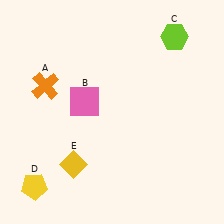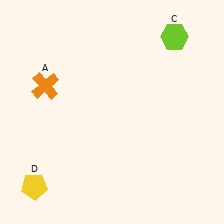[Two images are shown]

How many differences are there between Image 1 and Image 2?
There are 2 differences between the two images.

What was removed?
The pink square (B), the yellow diamond (E) were removed in Image 2.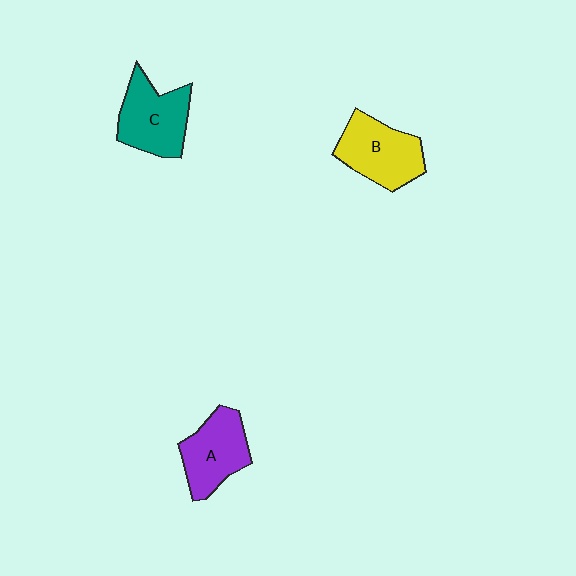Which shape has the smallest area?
Shape A (purple).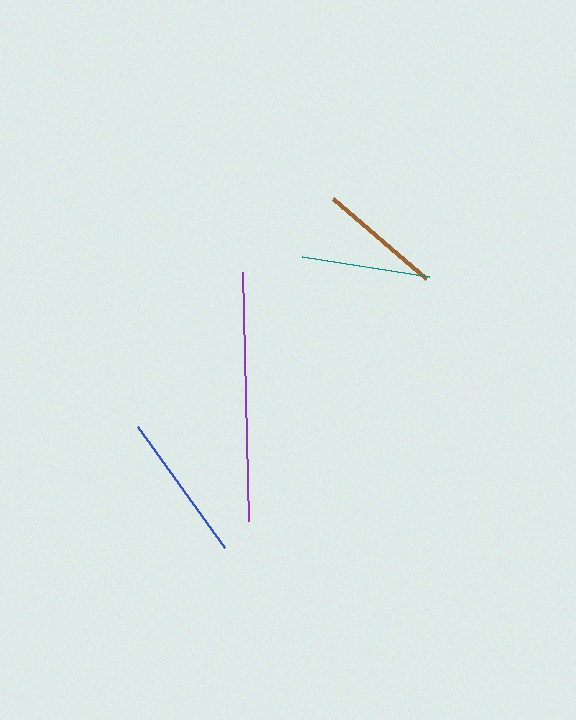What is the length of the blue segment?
The blue segment is approximately 148 pixels long.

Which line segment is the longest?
The purple line is the longest at approximately 249 pixels.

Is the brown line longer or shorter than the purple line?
The purple line is longer than the brown line.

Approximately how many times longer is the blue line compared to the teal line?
The blue line is approximately 1.2 times the length of the teal line.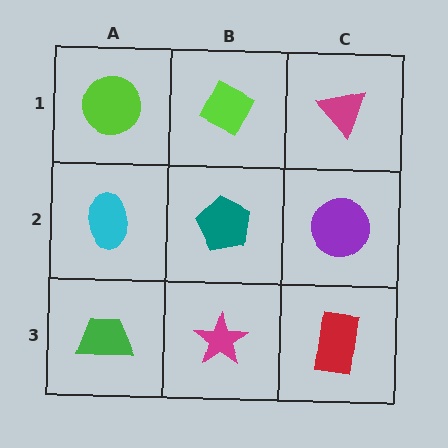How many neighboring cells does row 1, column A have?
2.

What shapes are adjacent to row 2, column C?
A magenta triangle (row 1, column C), a red rectangle (row 3, column C), a teal pentagon (row 2, column B).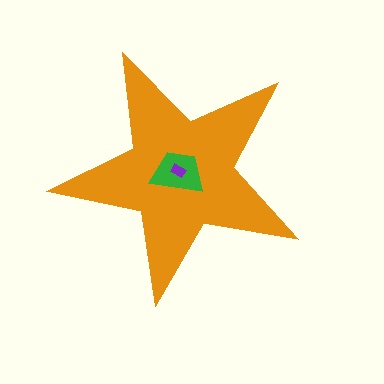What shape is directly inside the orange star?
The green trapezoid.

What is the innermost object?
The purple rectangle.